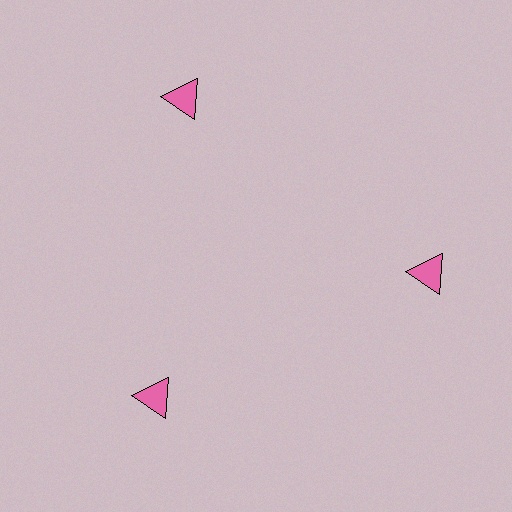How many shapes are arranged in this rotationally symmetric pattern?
There are 3 shapes, arranged in 3 groups of 1.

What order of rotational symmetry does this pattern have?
This pattern has 3-fold rotational symmetry.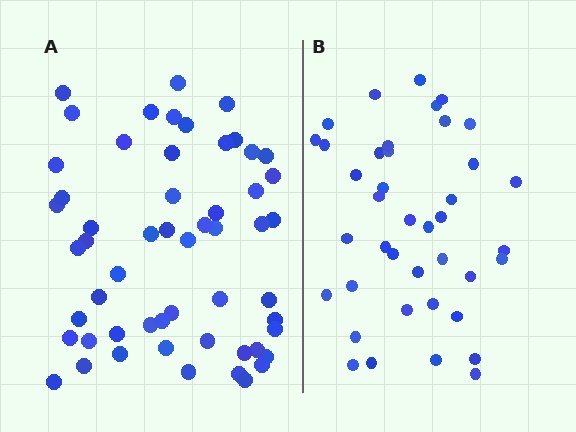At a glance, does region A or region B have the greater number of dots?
Region A (the left region) has more dots.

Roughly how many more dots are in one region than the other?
Region A has approximately 15 more dots than region B.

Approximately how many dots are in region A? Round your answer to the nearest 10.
About 60 dots. (The exact count is 55, which rounds to 60.)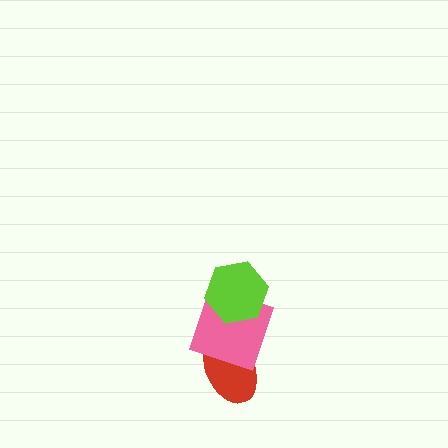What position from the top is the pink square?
The pink square is 2nd from the top.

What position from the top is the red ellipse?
The red ellipse is 3rd from the top.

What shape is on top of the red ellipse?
The pink square is on top of the red ellipse.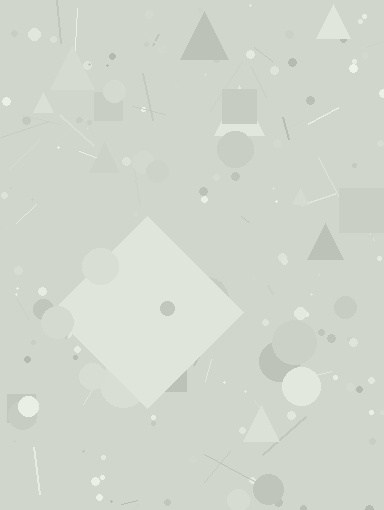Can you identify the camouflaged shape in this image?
The camouflaged shape is a diamond.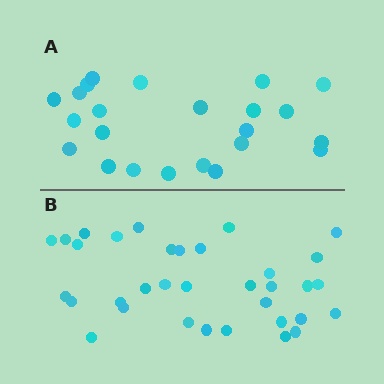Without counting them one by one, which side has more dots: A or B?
Region B (the bottom region) has more dots.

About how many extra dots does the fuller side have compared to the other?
Region B has roughly 12 or so more dots than region A.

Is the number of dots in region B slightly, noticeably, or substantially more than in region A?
Region B has substantially more. The ratio is roughly 1.5 to 1.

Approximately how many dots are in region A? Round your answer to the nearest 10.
About 20 dots. (The exact count is 23, which rounds to 20.)